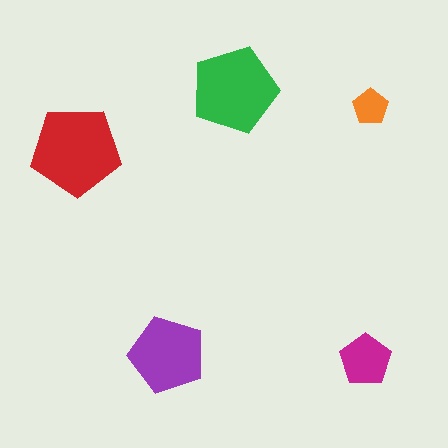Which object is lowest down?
The magenta pentagon is bottommost.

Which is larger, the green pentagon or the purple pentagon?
The green one.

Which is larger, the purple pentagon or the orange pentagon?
The purple one.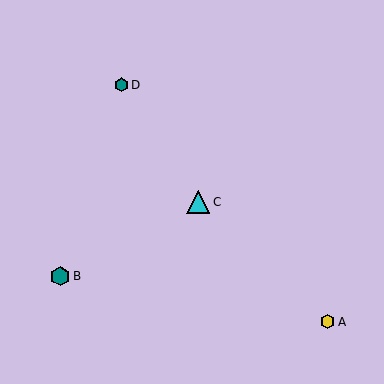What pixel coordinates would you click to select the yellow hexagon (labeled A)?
Click at (327, 322) to select the yellow hexagon A.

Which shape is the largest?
The cyan triangle (labeled C) is the largest.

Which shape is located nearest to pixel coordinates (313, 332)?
The yellow hexagon (labeled A) at (327, 322) is nearest to that location.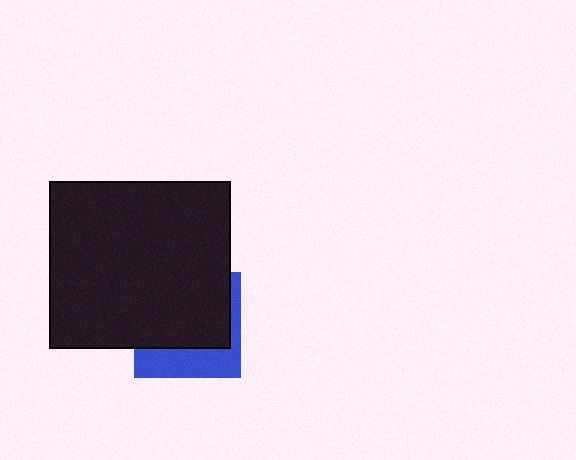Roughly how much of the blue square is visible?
A small part of it is visible (roughly 33%).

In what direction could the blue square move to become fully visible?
The blue square could move down. That would shift it out from behind the black rectangle entirely.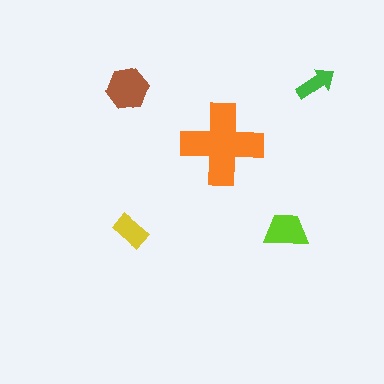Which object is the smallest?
The green arrow.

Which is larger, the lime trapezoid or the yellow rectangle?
The lime trapezoid.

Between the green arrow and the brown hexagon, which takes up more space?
The brown hexagon.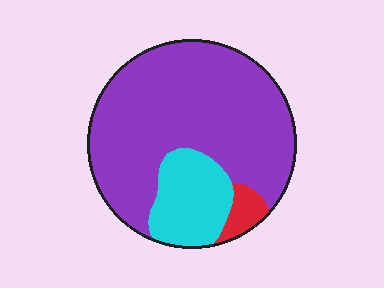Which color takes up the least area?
Red, at roughly 5%.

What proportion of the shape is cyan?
Cyan covers about 20% of the shape.